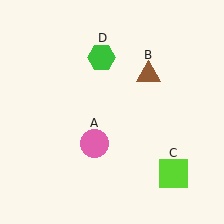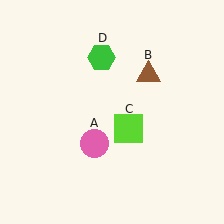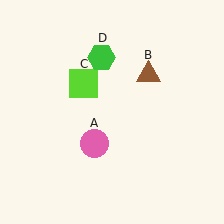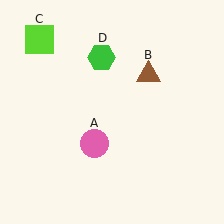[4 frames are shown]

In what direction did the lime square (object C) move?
The lime square (object C) moved up and to the left.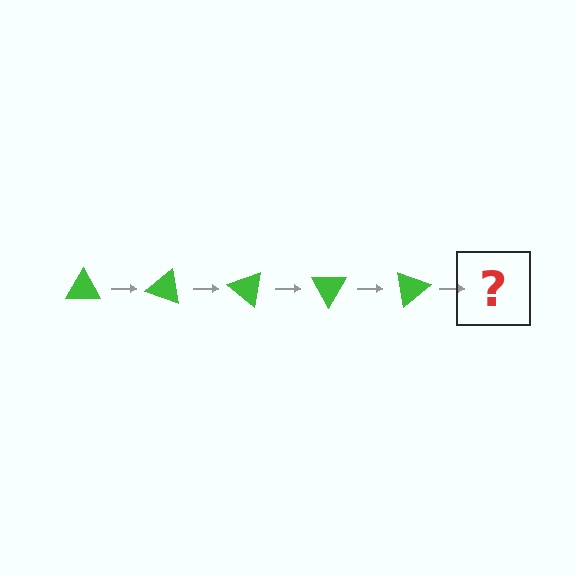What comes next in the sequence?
The next element should be a green triangle rotated 100 degrees.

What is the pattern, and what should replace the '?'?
The pattern is that the triangle rotates 20 degrees each step. The '?' should be a green triangle rotated 100 degrees.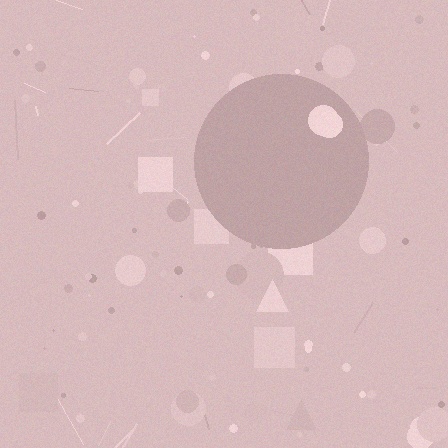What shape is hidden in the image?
A circle is hidden in the image.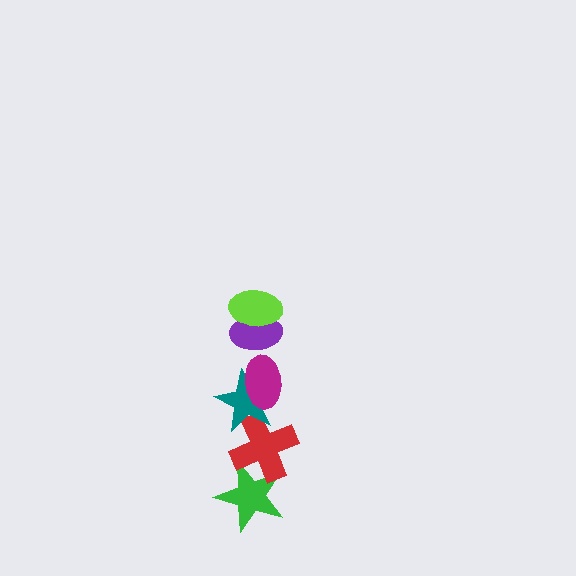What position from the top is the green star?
The green star is 6th from the top.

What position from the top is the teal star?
The teal star is 4th from the top.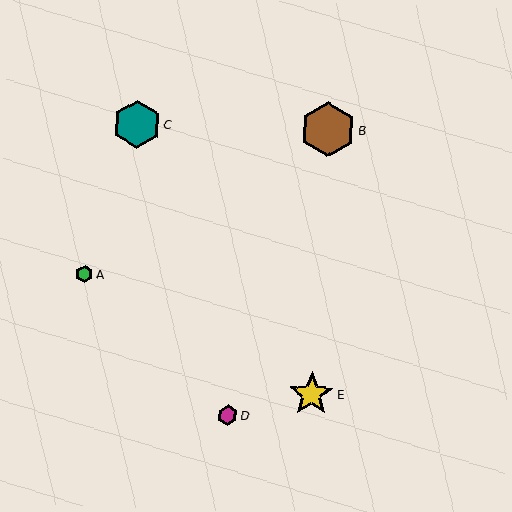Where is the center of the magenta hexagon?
The center of the magenta hexagon is at (227, 415).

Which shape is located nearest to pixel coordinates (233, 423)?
The magenta hexagon (labeled D) at (227, 415) is nearest to that location.